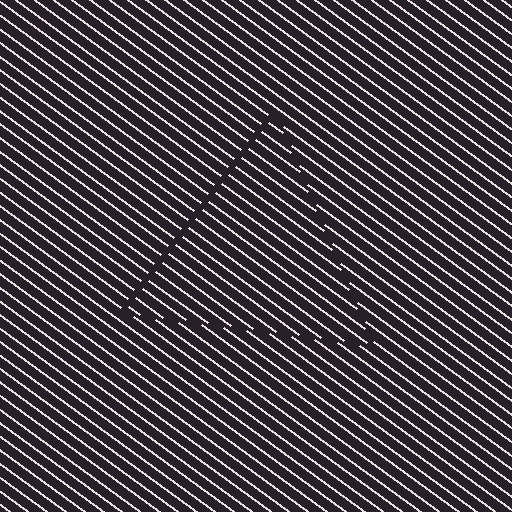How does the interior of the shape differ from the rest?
The interior of the shape contains the same grating, shifted by half a period — the contour is defined by the phase discontinuity where line-ends from the inner and outer gratings abut.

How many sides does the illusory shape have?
3 sides — the line-ends trace a triangle.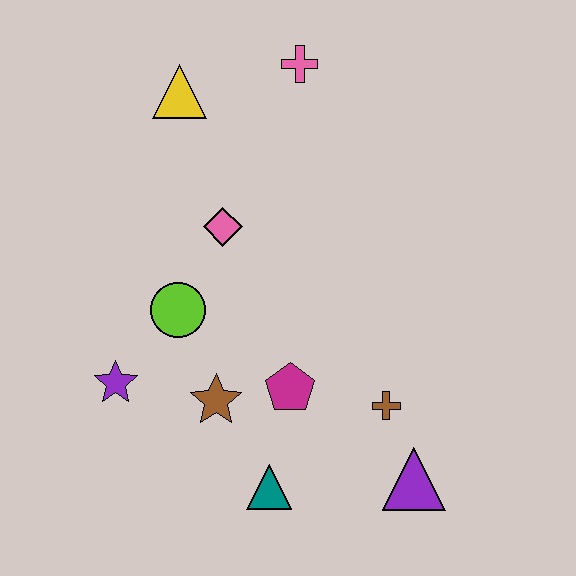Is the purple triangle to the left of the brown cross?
No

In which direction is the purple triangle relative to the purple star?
The purple triangle is to the right of the purple star.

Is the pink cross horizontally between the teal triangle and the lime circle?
No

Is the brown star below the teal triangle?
No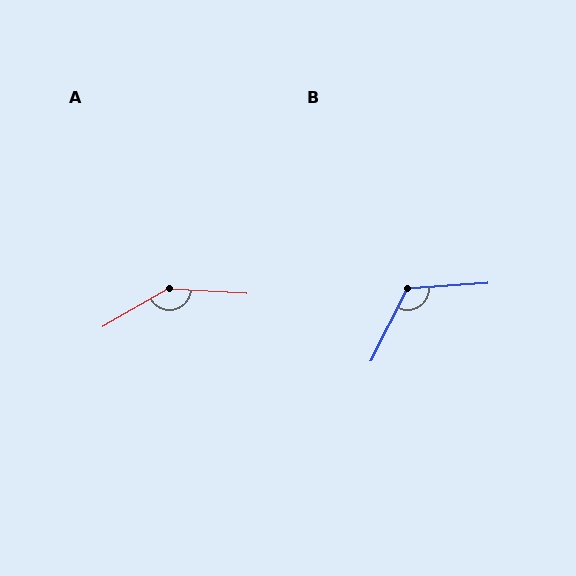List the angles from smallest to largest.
B (121°), A (147°).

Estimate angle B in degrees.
Approximately 121 degrees.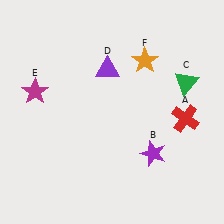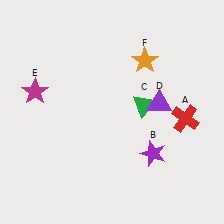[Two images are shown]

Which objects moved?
The objects that moved are: the green triangle (C), the purple triangle (D).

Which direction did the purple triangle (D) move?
The purple triangle (D) moved right.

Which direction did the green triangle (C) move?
The green triangle (C) moved left.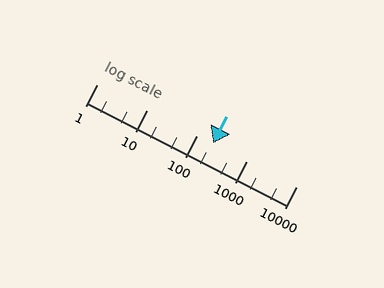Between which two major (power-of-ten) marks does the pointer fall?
The pointer is between 100 and 1000.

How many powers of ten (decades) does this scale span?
The scale spans 4 decades, from 1 to 10000.